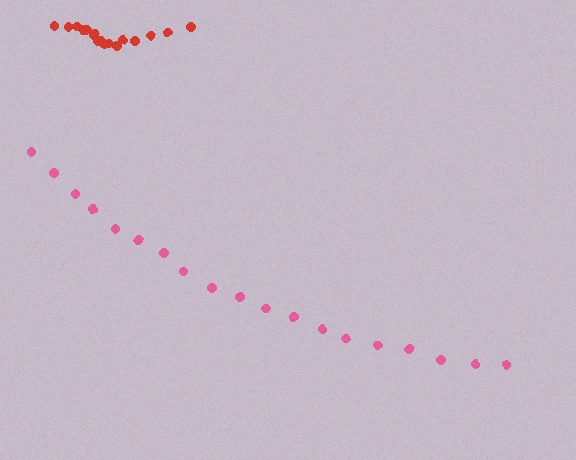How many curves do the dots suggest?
There are 2 distinct paths.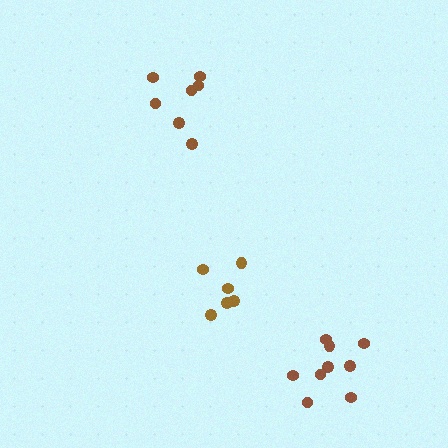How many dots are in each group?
Group 1: 6 dots, Group 2: 7 dots, Group 3: 9 dots (22 total).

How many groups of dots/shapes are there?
There are 3 groups.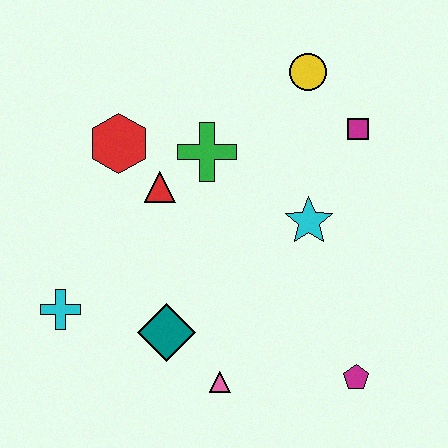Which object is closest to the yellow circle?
The magenta square is closest to the yellow circle.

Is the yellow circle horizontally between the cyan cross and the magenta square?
Yes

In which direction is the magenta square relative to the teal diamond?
The magenta square is above the teal diamond.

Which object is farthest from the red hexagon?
The magenta pentagon is farthest from the red hexagon.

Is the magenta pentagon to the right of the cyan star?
Yes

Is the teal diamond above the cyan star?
No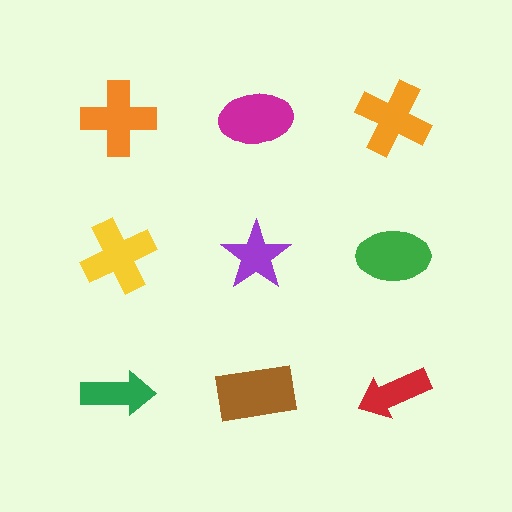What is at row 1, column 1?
An orange cross.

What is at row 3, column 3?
A red arrow.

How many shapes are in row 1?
3 shapes.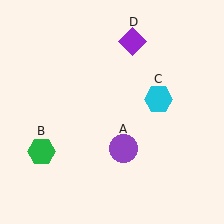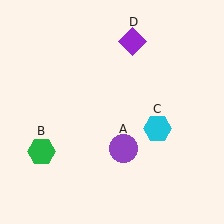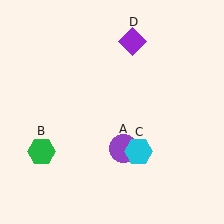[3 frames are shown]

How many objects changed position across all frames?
1 object changed position: cyan hexagon (object C).